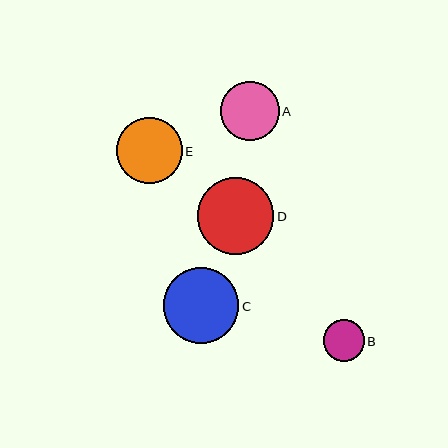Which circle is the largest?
Circle D is the largest with a size of approximately 76 pixels.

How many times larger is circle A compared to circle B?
Circle A is approximately 1.4 times the size of circle B.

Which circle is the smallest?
Circle B is the smallest with a size of approximately 41 pixels.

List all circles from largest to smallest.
From largest to smallest: D, C, E, A, B.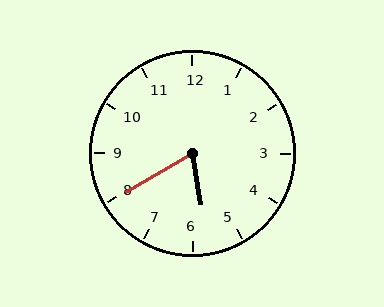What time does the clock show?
5:40.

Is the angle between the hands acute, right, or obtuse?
It is acute.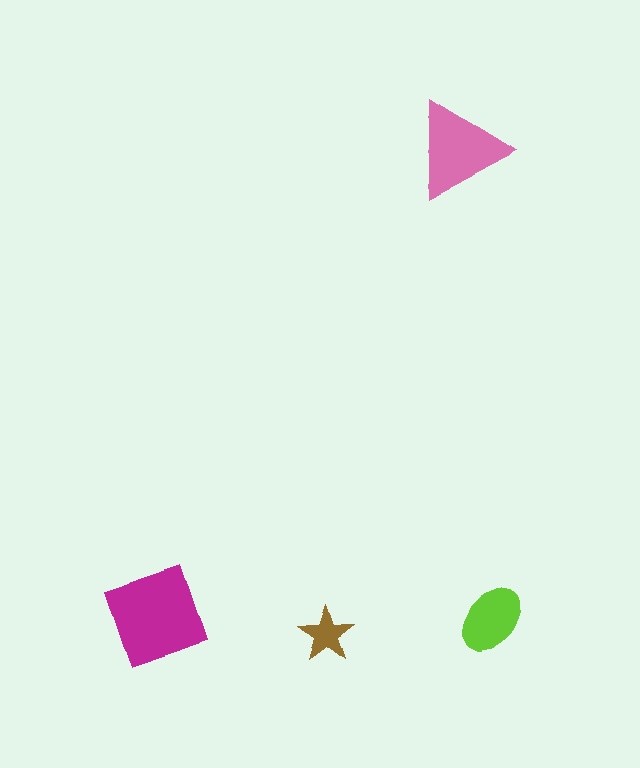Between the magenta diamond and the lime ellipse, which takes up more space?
The magenta diamond.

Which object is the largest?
The magenta diamond.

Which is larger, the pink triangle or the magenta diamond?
The magenta diamond.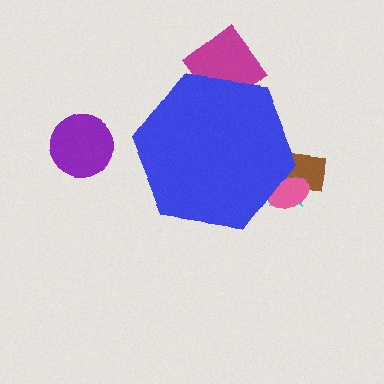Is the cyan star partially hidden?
Yes, the cyan star is partially hidden behind the blue hexagon.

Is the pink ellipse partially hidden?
Yes, the pink ellipse is partially hidden behind the blue hexagon.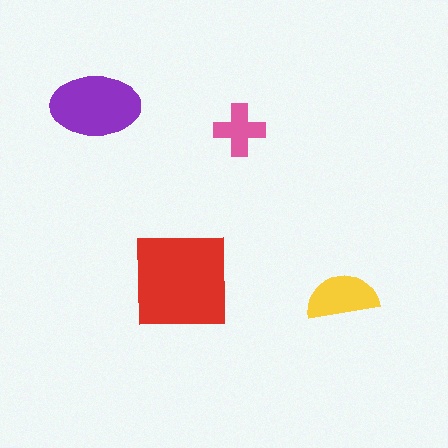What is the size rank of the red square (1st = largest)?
1st.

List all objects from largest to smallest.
The red square, the purple ellipse, the yellow semicircle, the pink cross.